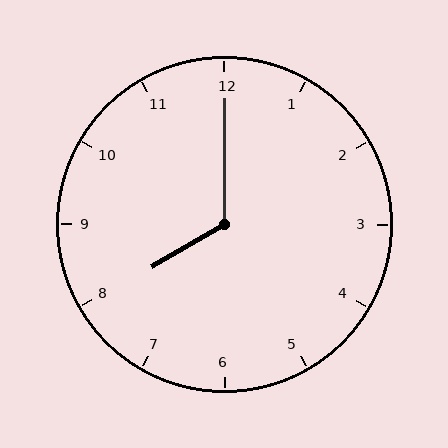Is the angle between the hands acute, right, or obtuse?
It is obtuse.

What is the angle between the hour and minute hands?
Approximately 120 degrees.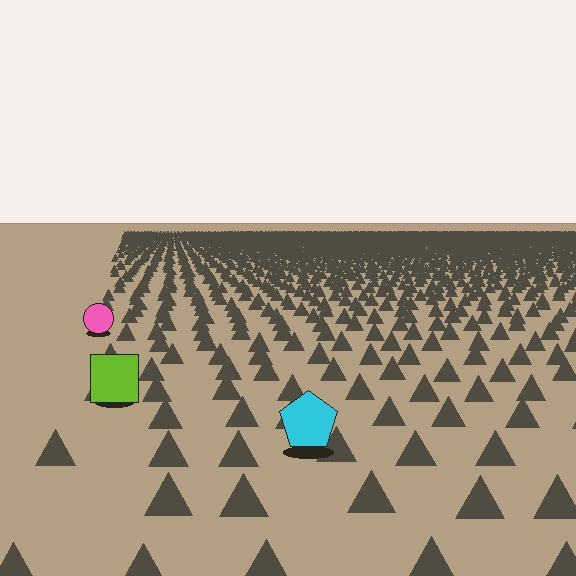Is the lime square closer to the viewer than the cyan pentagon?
No. The cyan pentagon is closer — you can tell from the texture gradient: the ground texture is coarser near it.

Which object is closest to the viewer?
The cyan pentagon is closest. The texture marks near it are larger and more spread out.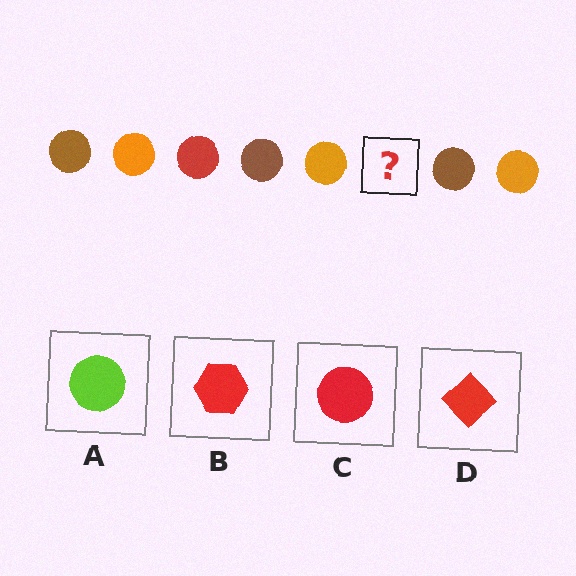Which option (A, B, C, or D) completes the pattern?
C.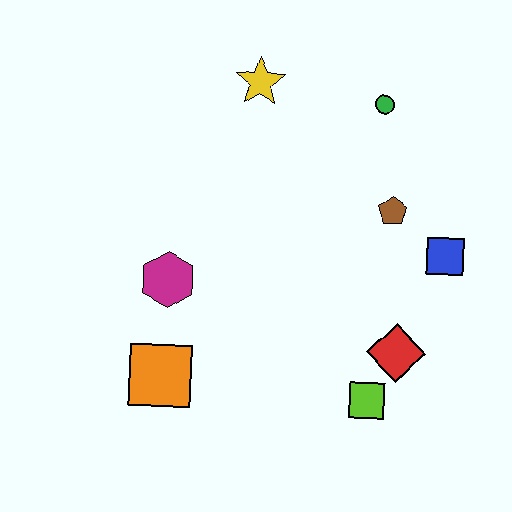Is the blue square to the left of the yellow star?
No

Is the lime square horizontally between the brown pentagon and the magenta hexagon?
Yes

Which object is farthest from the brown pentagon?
The orange square is farthest from the brown pentagon.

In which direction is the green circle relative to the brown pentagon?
The green circle is above the brown pentagon.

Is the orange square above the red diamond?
No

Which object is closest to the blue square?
The brown pentagon is closest to the blue square.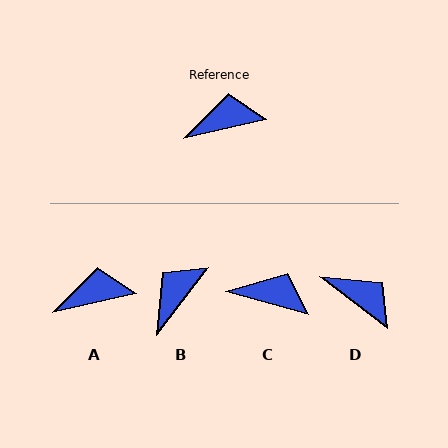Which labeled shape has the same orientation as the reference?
A.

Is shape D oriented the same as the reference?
No, it is off by about 50 degrees.